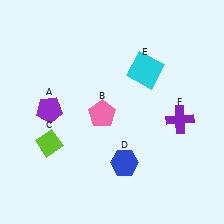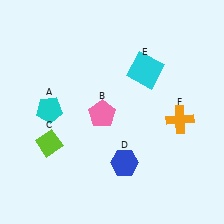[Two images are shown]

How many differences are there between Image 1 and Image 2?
There are 2 differences between the two images.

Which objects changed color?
A changed from purple to cyan. F changed from purple to orange.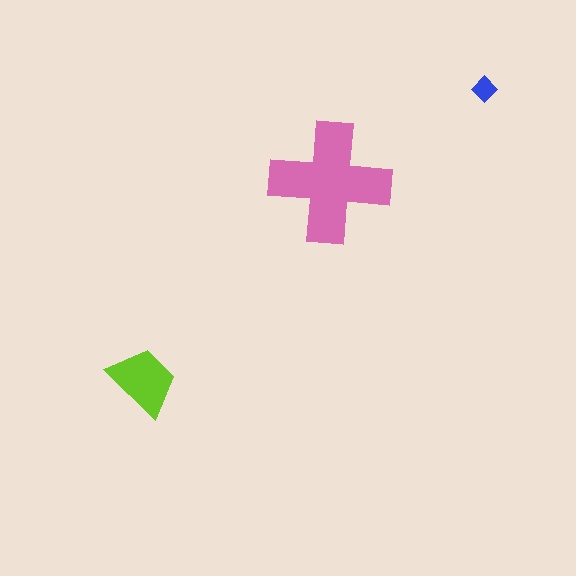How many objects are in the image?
There are 3 objects in the image.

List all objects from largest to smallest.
The pink cross, the lime trapezoid, the blue diamond.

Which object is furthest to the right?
The blue diamond is rightmost.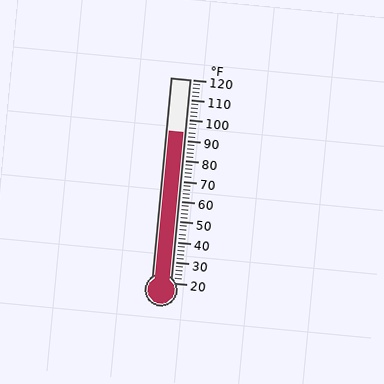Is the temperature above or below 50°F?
The temperature is above 50°F.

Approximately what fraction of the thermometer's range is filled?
The thermometer is filled to approximately 75% of its range.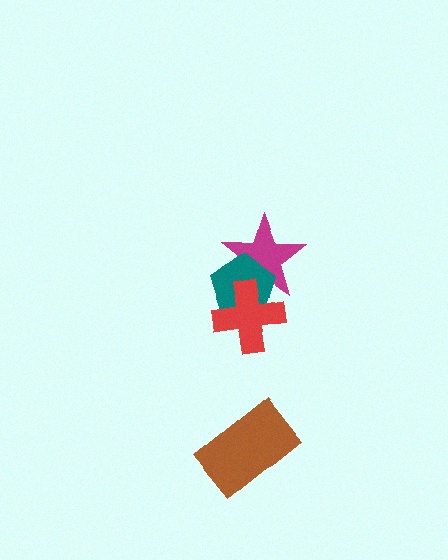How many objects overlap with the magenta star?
2 objects overlap with the magenta star.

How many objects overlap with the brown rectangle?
0 objects overlap with the brown rectangle.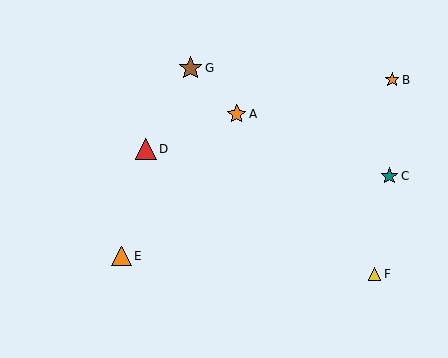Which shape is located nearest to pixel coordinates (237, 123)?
The orange star (labeled A) at (237, 114) is nearest to that location.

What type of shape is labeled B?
Shape B is an orange star.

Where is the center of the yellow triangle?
The center of the yellow triangle is at (375, 274).